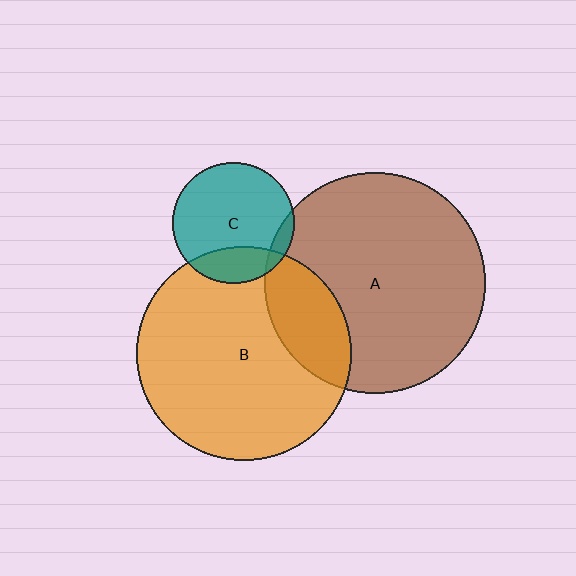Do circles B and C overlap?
Yes.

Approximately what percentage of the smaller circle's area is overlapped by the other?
Approximately 20%.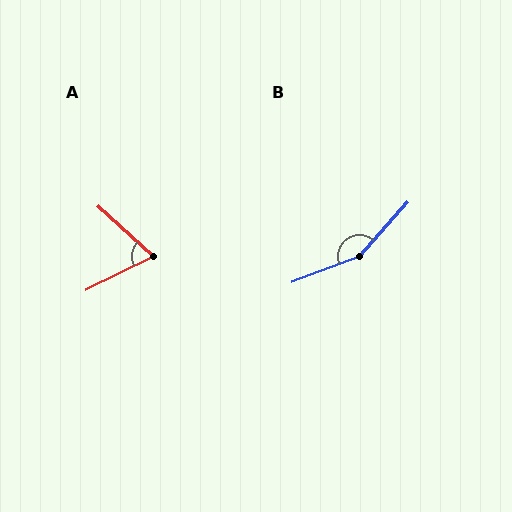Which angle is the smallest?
A, at approximately 68 degrees.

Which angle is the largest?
B, at approximately 152 degrees.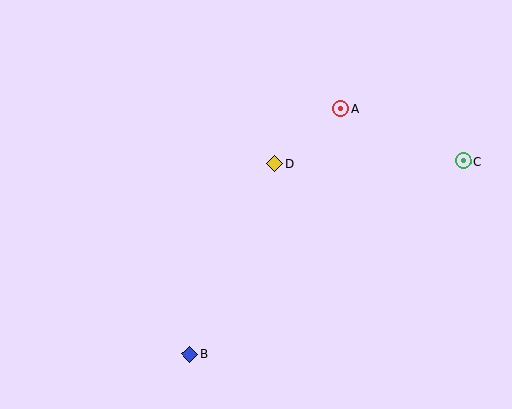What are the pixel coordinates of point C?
Point C is at (464, 161).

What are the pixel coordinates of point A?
Point A is at (340, 108).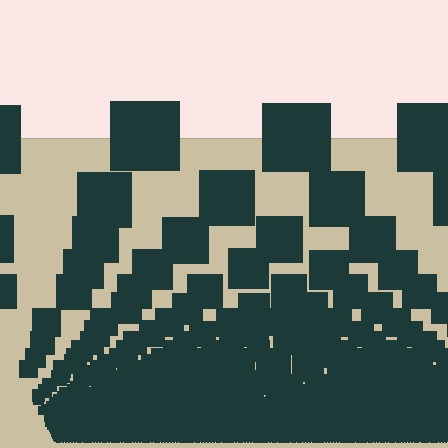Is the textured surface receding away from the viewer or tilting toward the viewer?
The surface appears to tilt toward the viewer. Texture elements get larger and sparser toward the top.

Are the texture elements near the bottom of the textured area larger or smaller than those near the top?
Smaller. The gradient is inverted — elements near the bottom are smaller and denser.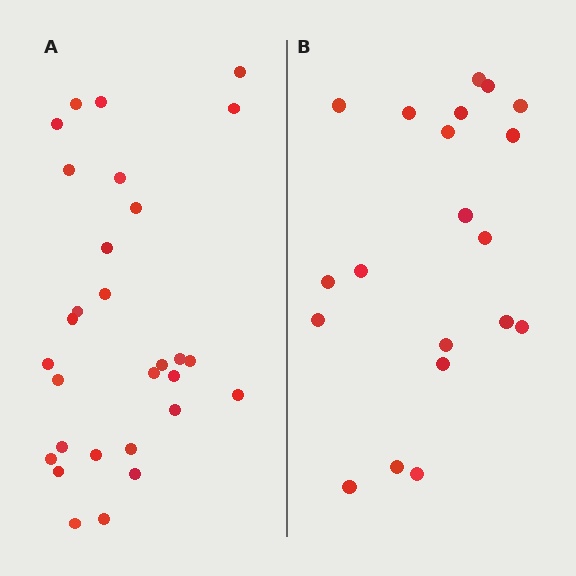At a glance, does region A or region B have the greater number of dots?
Region A (the left region) has more dots.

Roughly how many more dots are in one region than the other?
Region A has roughly 8 or so more dots than region B.